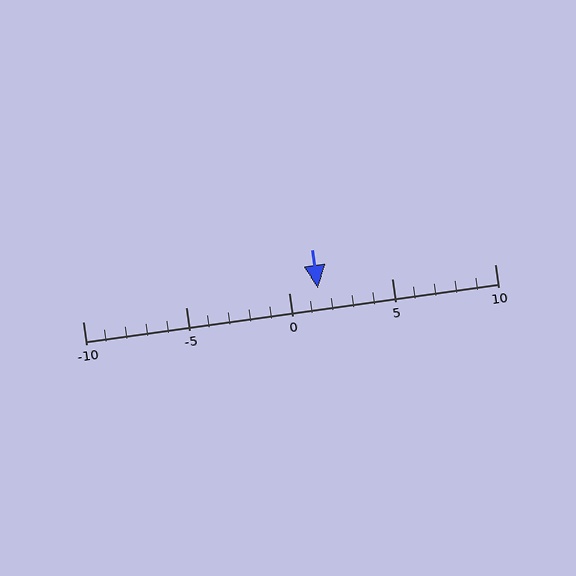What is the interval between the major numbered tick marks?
The major tick marks are spaced 5 units apart.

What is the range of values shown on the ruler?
The ruler shows values from -10 to 10.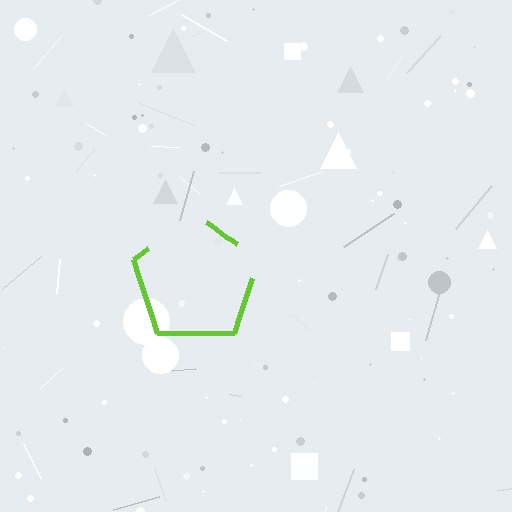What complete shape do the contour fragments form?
The contour fragments form a pentagon.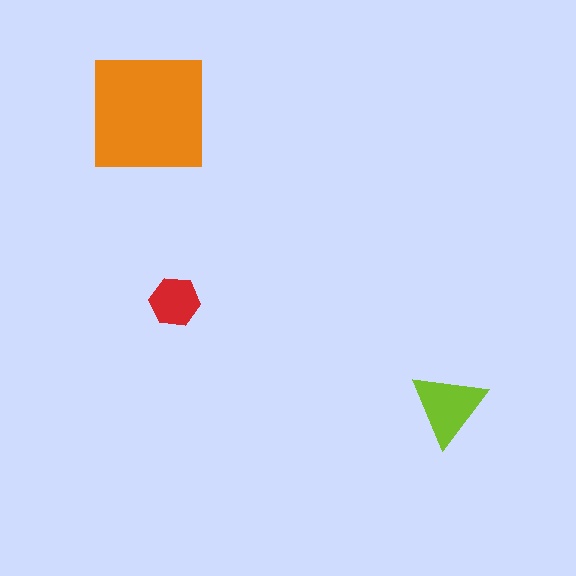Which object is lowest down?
The lime triangle is bottommost.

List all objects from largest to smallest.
The orange square, the lime triangle, the red hexagon.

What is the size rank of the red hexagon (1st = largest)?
3rd.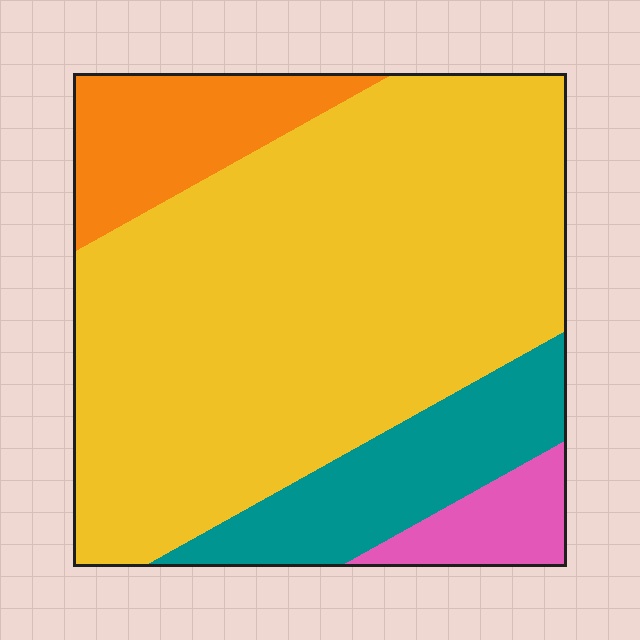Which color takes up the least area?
Pink, at roughly 5%.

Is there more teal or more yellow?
Yellow.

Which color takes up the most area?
Yellow, at roughly 70%.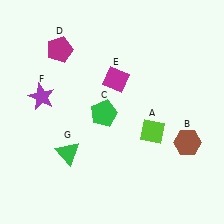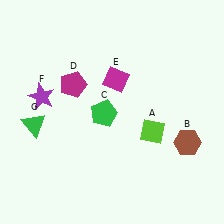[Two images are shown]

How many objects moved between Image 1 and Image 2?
2 objects moved between the two images.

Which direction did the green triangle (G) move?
The green triangle (G) moved left.